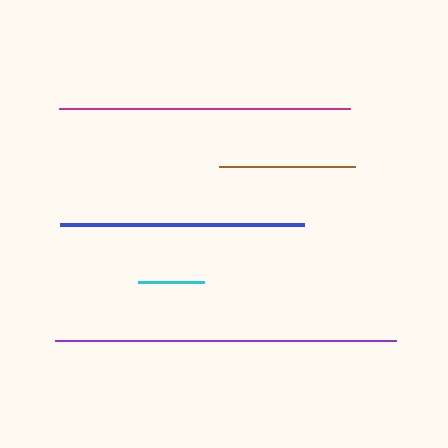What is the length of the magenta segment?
The magenta segment is approximately 291 pixels long.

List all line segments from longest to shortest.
From longest to shortest: purple, magenta, blue, brown, cyan.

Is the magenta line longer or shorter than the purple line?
The purple line is longer than the magenta line.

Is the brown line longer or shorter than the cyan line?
The brown line is longer than the cyan line.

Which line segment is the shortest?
The cyan line is the shortest at approximately 66 pixels.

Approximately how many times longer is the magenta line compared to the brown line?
The magenta line is approximately 2.1 times the length of the brown line.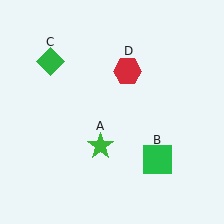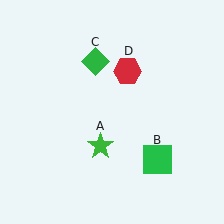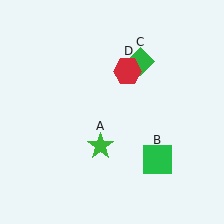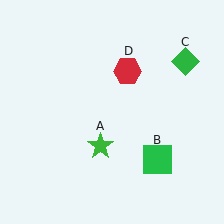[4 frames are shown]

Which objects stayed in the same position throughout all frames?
Green star (object A) and green square (object B) and red hexagon (object D) remained stationary.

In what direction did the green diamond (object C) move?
The green diamond (object C) moved right.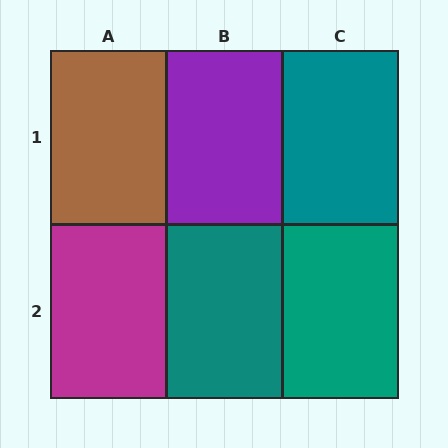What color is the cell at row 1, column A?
Brown.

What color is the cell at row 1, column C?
Teal.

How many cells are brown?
1 cell is brown.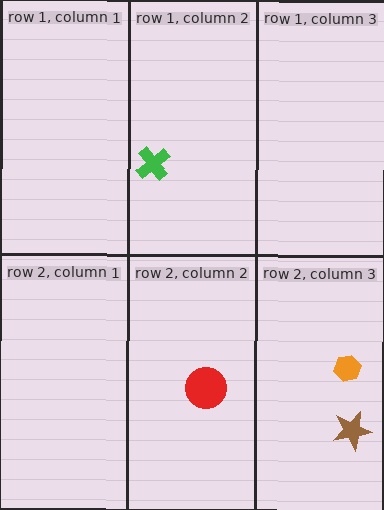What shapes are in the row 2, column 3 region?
The orange hexagon, the brown star.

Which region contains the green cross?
The row 1, column 2 region.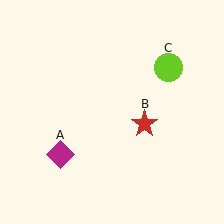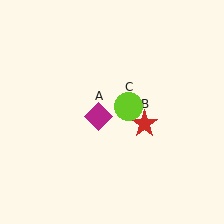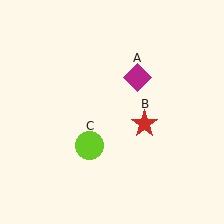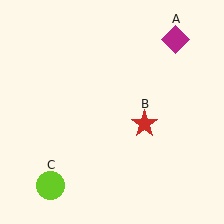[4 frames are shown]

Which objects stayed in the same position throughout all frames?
Red star (object B) remained stationary.